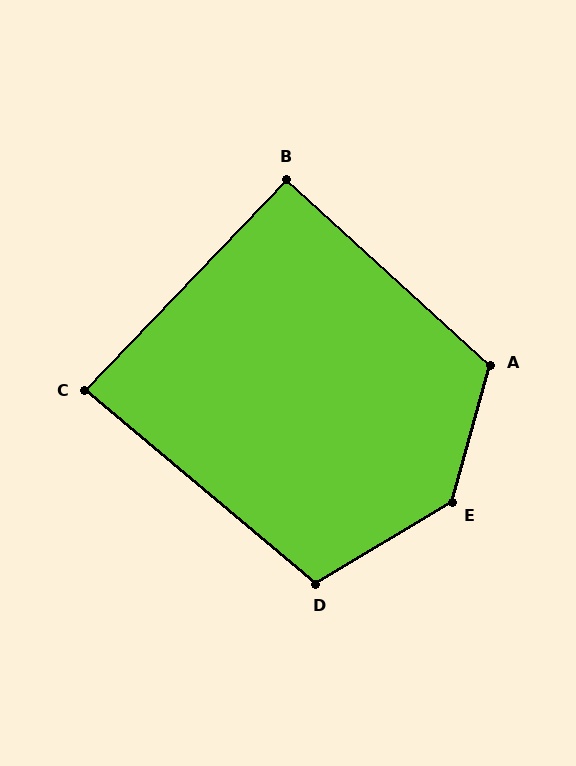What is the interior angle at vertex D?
Approximately 109 degrees (obtuse).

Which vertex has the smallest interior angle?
C, at approximately 86 degrees.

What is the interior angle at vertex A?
Approximately 117 degrees (obtuse).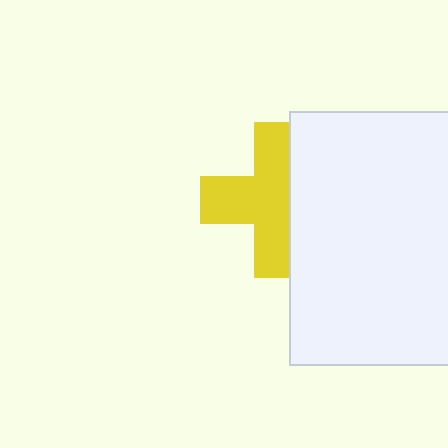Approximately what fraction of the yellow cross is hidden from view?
Roughly 35% of the yellow cross is hidden behind the white rectangle.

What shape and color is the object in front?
The object in front is a white rectangle.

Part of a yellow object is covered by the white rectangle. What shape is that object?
It is a cross.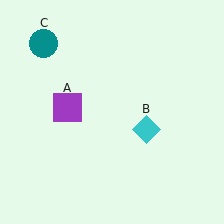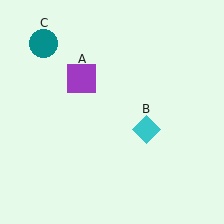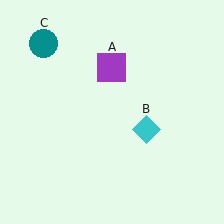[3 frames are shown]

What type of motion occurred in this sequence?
The purple square (object A) rotated clockwise around the center of the scene.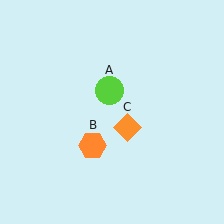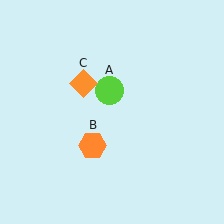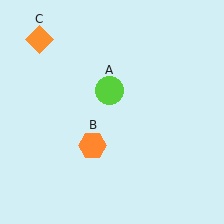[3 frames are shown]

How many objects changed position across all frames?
1 object changed position: orange diamond (object C).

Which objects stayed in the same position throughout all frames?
Lime circle (object A) and orange hexagon (object B) remained stationary.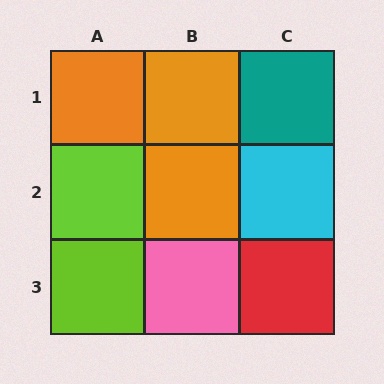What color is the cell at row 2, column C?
Cyan.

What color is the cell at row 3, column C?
Red.